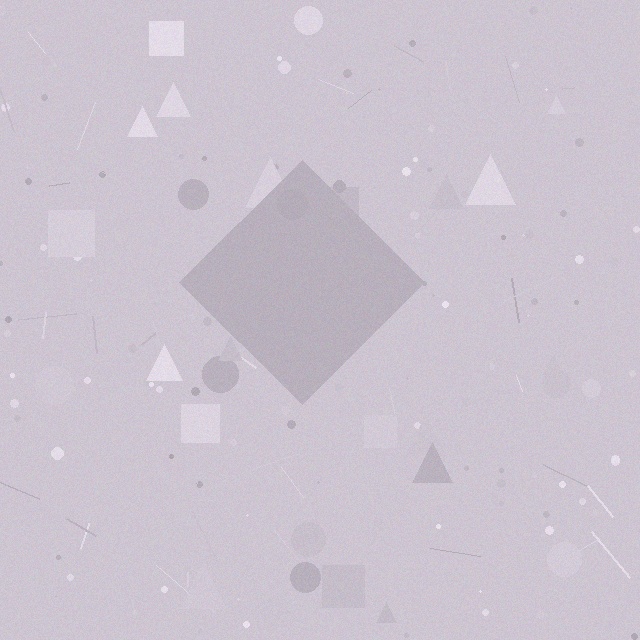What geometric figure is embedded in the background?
A diamond is embedded in the background.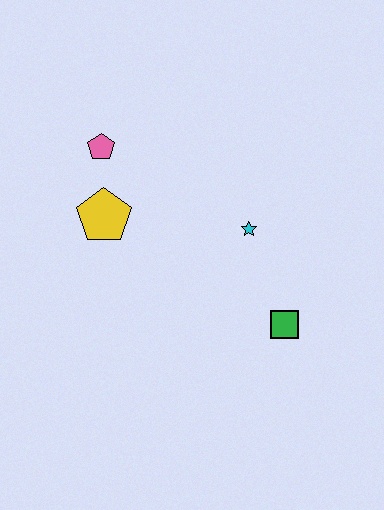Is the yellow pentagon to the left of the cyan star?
Yes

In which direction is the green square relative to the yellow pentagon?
The green square is to the right of the yellow pentagon.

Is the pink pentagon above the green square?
Yes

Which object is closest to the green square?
The cyan star is closest to the green square.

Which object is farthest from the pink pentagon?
The green square is farthest from the pink pentagon.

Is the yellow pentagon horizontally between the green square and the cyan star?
No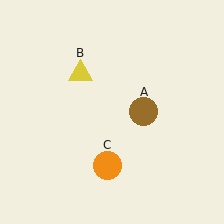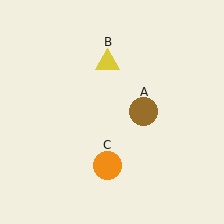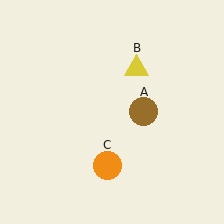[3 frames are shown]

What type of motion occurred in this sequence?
The yellow triangle (object B) rotated clockwise around the center of the scene.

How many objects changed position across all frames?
1 object changed position: yellow triangle (object B).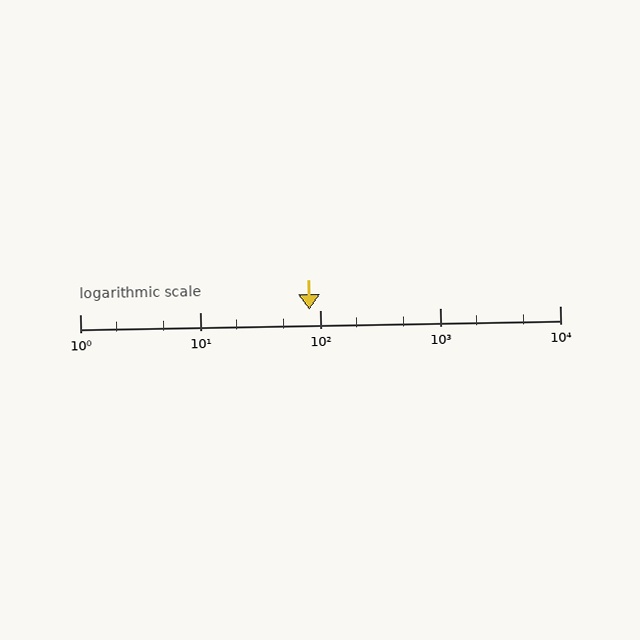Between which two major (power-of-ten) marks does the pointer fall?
The pointer is between 10 and 100.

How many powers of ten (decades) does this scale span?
The scale spans 4 decades, from 1 to 10000.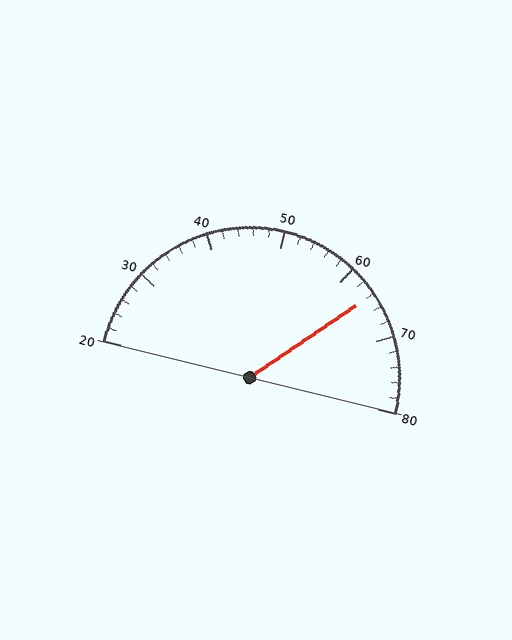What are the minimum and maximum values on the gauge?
The gauge ranges from 20 to 80.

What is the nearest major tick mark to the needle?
The nearest major tick mark is 60.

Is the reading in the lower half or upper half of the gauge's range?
The reading is in the upper half of the range (20 to 80).